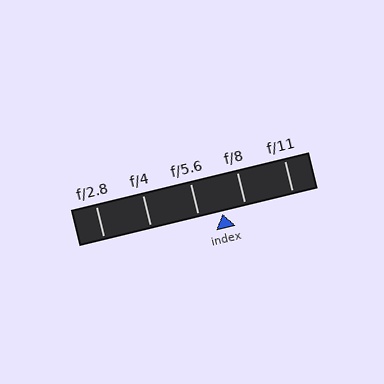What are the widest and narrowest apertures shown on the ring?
The widest aperture shown is f/2.8 and the narrowest is f/11.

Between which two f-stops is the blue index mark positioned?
The index mark is between f/5.6 and f/8.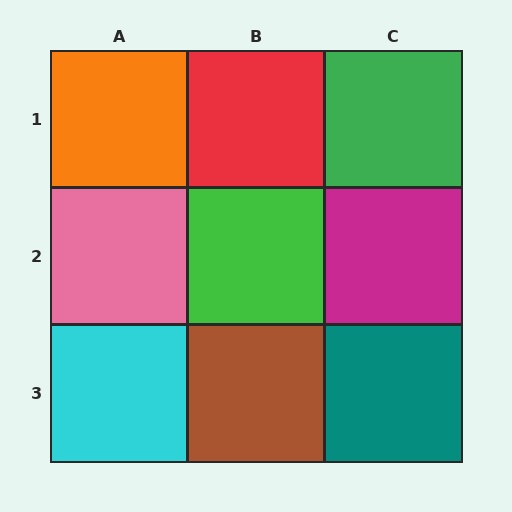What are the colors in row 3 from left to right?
Cyan, brown, teal.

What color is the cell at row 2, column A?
Pink.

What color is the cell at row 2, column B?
Green.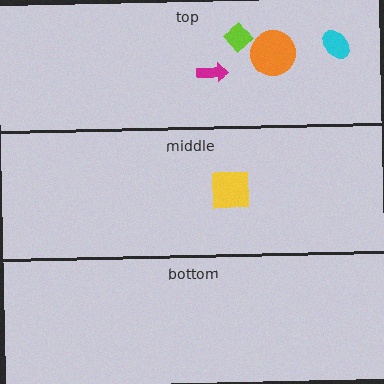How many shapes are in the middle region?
1.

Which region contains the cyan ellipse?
The top region.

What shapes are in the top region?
The lime diamond, the orange circle, the cyan ellipse, the magenta arrow.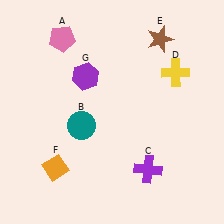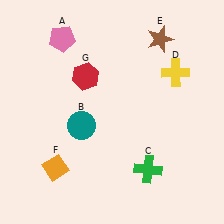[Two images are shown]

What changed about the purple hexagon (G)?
In Image 1, G is purple. In Image 2, it changed to red.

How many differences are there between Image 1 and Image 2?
There are 2 differences between the two images.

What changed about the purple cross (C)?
In Image 1, C is purple. In Image 2, it changed to green.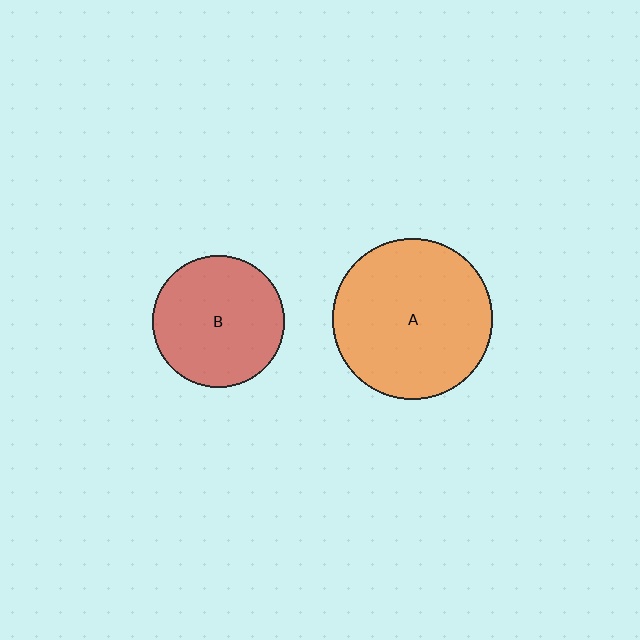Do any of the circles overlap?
No, none of the circles overlap.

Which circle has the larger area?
Circle A (orange).